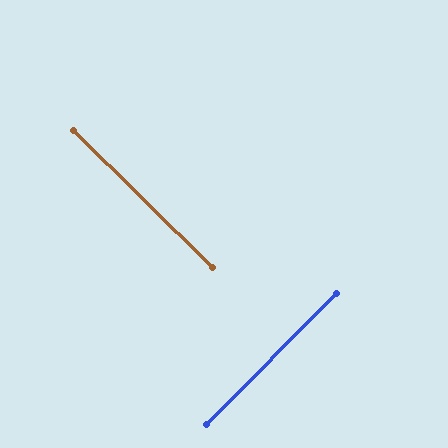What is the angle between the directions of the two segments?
Approximately 90 degrees.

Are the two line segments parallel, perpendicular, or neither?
Perpendicular — they meet at approximately 90°.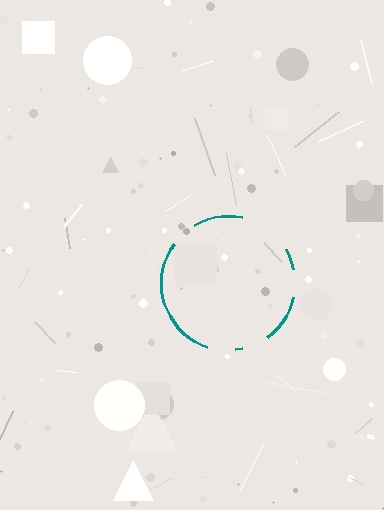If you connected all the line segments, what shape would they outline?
They would outline a circle.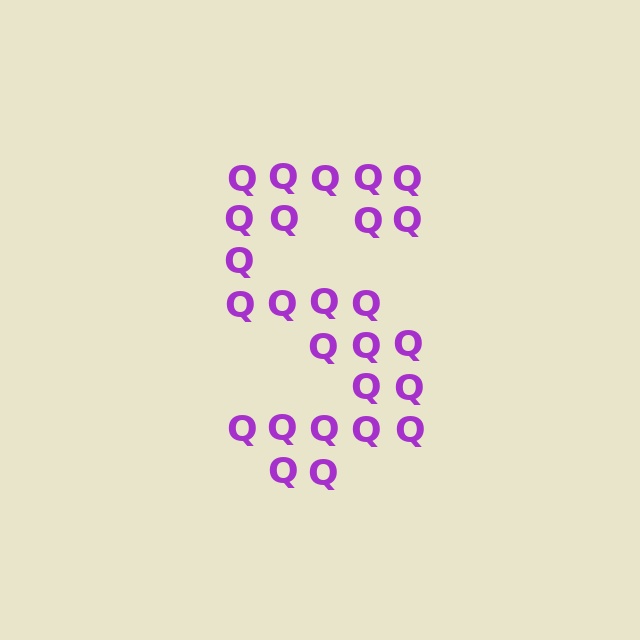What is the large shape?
The large shape is the letter S.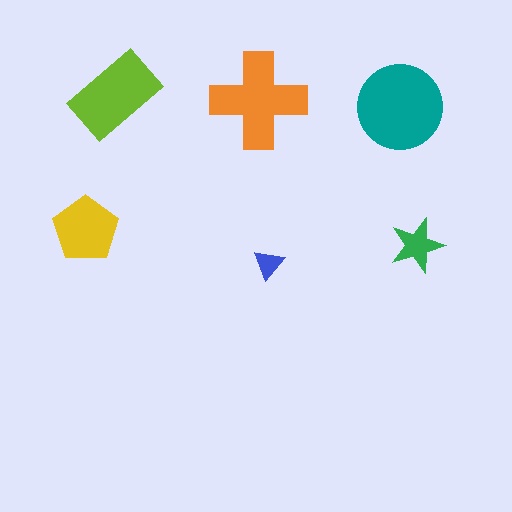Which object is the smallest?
The blue triangle.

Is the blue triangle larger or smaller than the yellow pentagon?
Smaller.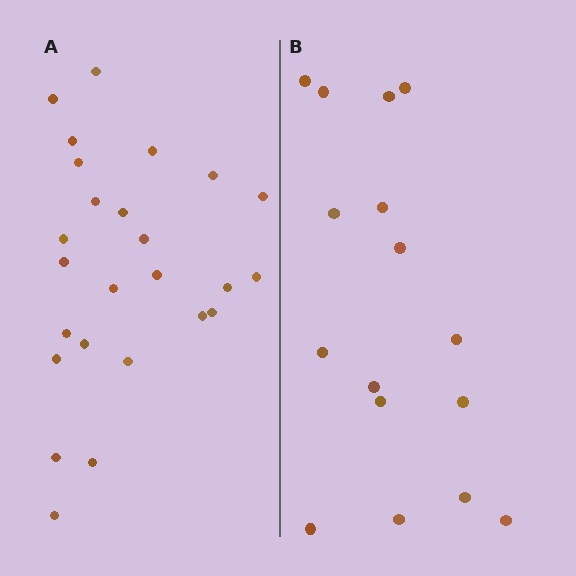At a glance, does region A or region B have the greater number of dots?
Region A (the left region) has more dots.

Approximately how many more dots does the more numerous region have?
Region A has roughly 8 or so more dots than region B.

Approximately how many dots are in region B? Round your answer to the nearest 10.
About 20 dots. (The exact count is 16, which rounds to 20.)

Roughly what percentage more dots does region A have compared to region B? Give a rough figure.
About 55% more.